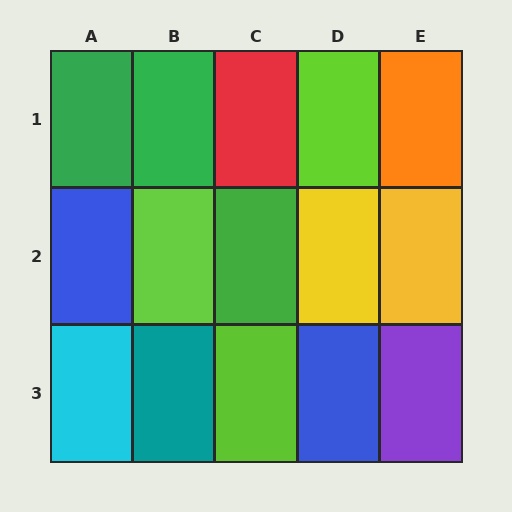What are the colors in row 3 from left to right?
Cyan, teal, lime, blue, purple.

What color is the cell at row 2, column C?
Green.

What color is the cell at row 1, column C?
Red.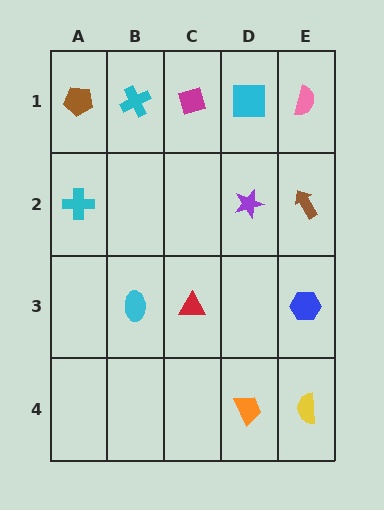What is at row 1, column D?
A cyan square.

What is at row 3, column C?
A red triangle.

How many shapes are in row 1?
5 shapes.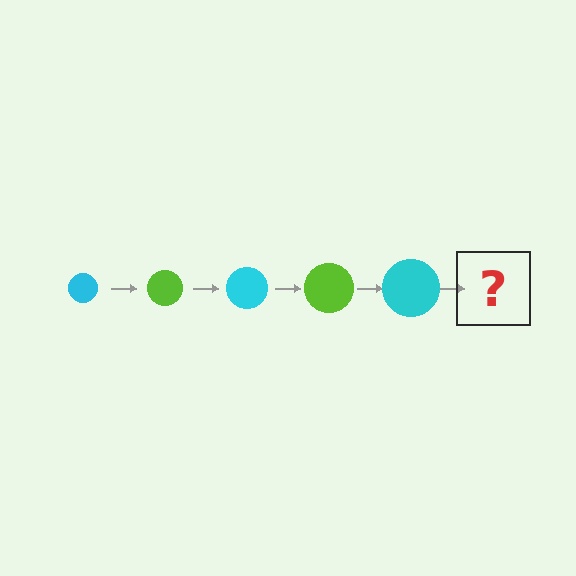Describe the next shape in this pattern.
It should be a lime circle, larger than the previous one.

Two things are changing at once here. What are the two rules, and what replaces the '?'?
The two rules are that the circle grows larger each step and the color cycles through cyan and lime. The '?' should be a lime circle, larger than the previous one.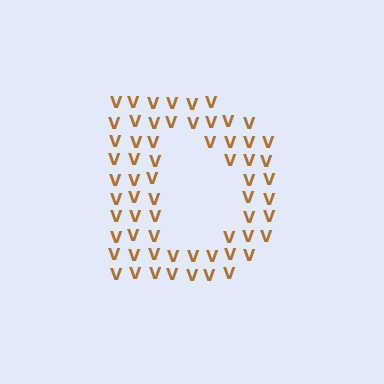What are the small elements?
The small elements are letter V's.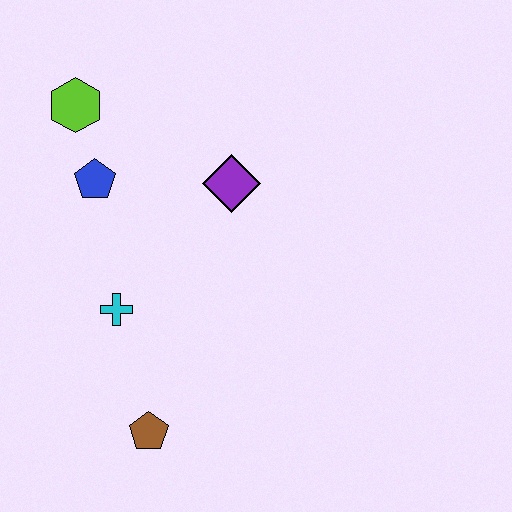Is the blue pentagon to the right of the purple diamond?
No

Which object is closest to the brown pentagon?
The cyan cross is closest to the brown pentagon.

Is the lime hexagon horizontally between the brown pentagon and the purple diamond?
No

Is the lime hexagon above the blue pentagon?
Yes